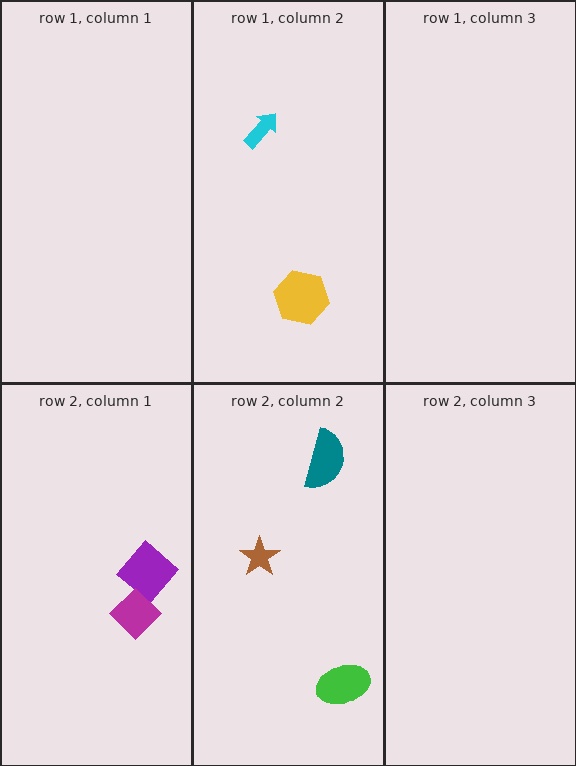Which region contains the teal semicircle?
The row 2, column 2 region.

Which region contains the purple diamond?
The row 2, column 1 region.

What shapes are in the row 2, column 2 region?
The teal semicircle, the brown star, the green ellipse.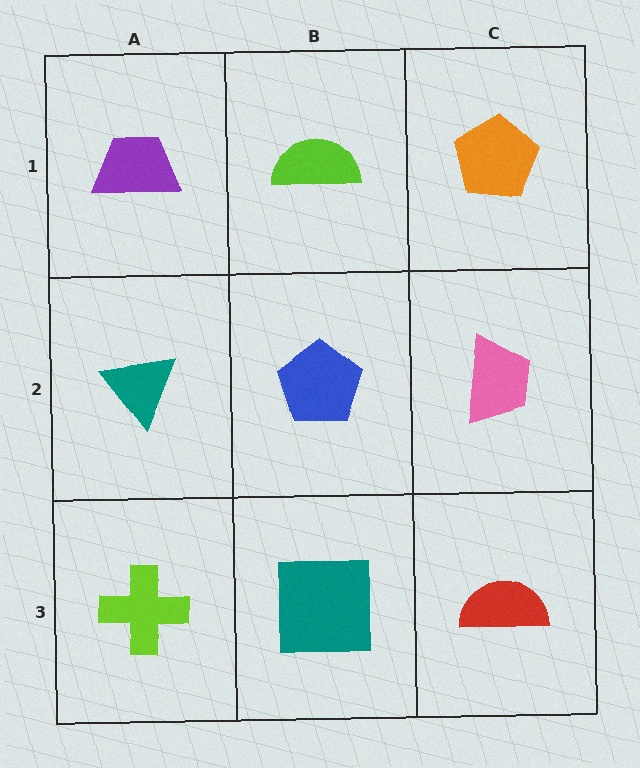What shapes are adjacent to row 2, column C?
An orange pentagon (row 1, column C), a red semicircle (row 3, column C), a blue pentagon (row 2, column B).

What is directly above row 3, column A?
A teal triangle.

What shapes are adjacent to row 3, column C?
A pink trapezoid (row 2, column C), a teal square (row 3, column B).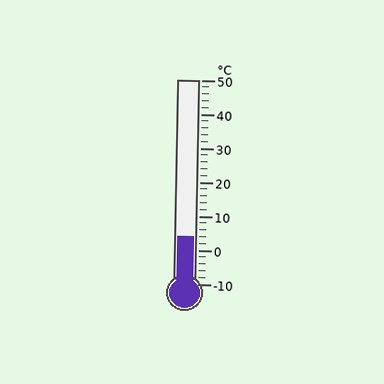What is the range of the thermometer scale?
The thermometer scale ranges from -10°C to 50°C.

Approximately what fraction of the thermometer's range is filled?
The thermometer is filled to approximately 25% of its range.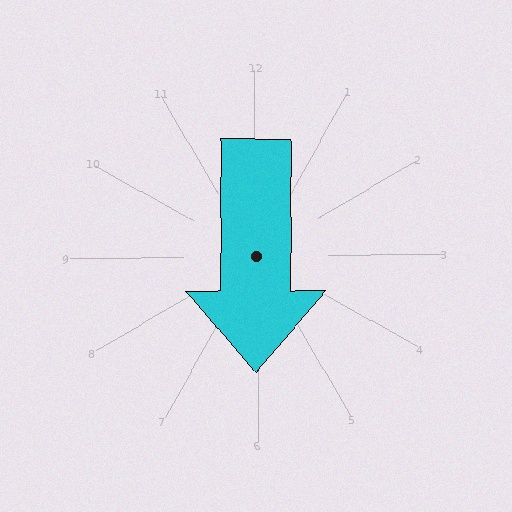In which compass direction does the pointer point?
South.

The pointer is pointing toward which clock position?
Roughly 6 o'clock.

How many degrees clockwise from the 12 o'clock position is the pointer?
Approximately 181 degrees.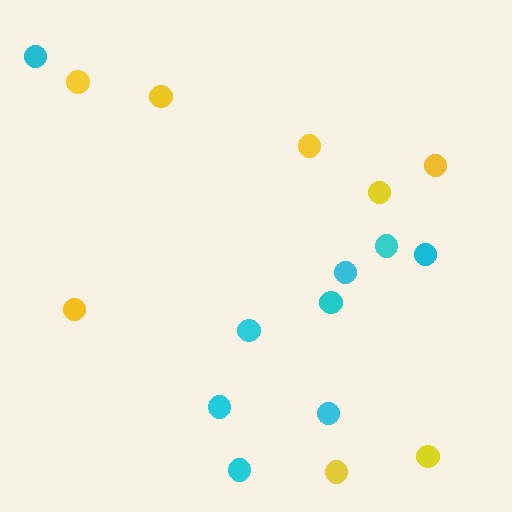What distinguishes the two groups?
There are 2 groups: one group of cyan circles (9) and one group of yellow circles (8).